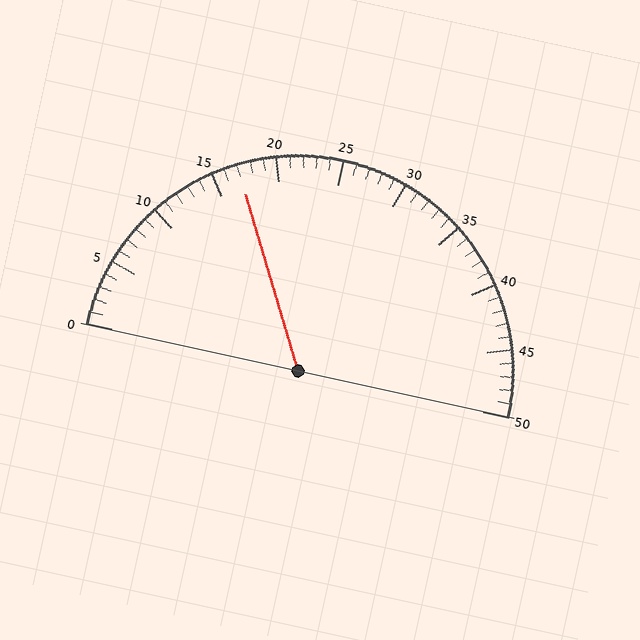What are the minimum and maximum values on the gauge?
The gauge ranges from 0 to 50.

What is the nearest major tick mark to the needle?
The nearest major tick mark is 15.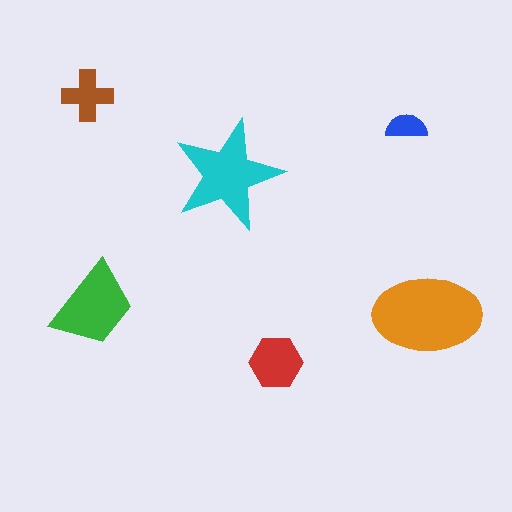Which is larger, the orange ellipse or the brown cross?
The orange ellipse.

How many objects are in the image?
There are 6 objects in the image.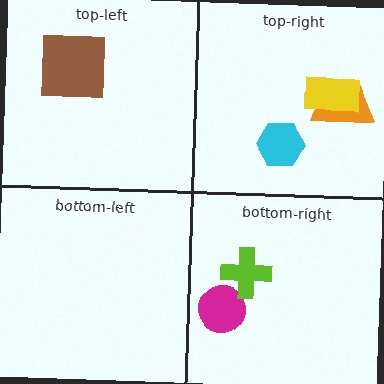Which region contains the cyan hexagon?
The top-right region.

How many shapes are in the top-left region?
1.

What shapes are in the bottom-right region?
The magenta circle, the lime cross.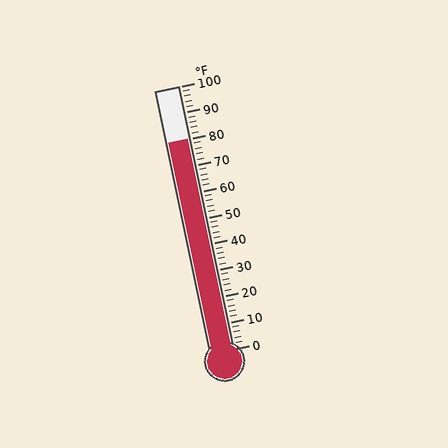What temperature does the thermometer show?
The thermometer shows approximately 80°F.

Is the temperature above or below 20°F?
The temperature is above 20°F.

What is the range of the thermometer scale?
The thermometer scale ranges from 0°F to 100°F.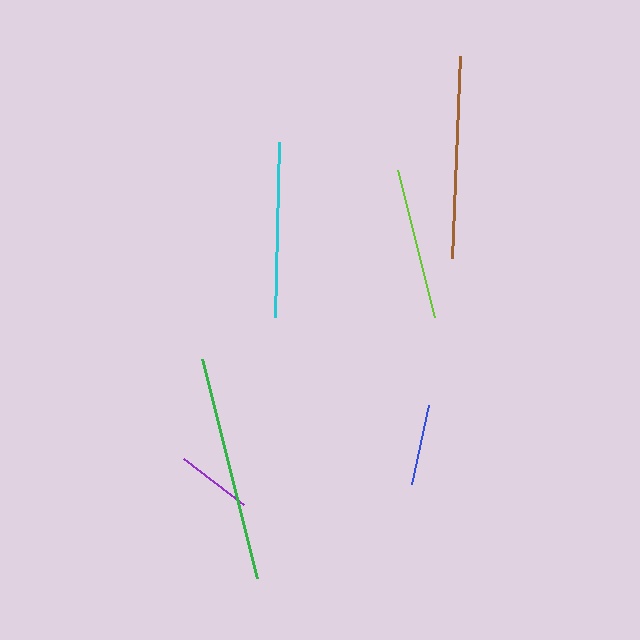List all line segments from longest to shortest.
From longest to shortest: green, brown, cyan, lime, blue, purple.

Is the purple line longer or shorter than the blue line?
The blue line is longer than the purple line.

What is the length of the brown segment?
The brown segment is approximately 203 pixels long.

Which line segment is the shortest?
The purple line is the shortest at approximately 76 pixels.